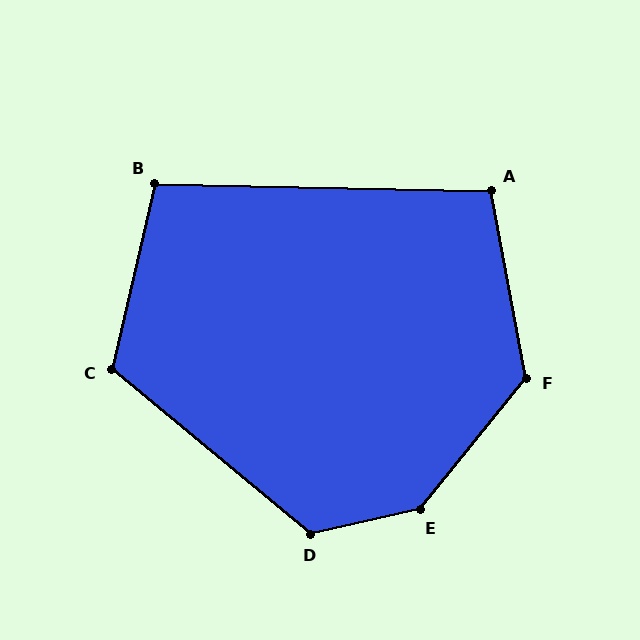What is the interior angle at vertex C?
Approximately 116 degrees (obtuse).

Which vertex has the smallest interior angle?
A, at approximately 102 degrees.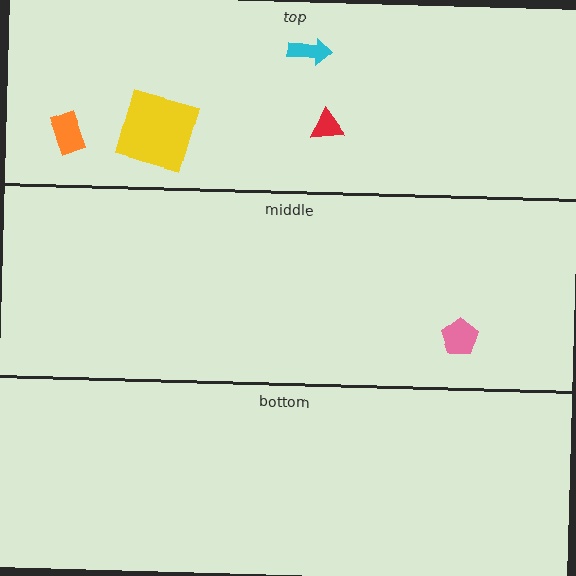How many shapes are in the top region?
4.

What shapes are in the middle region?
The pink pentagon.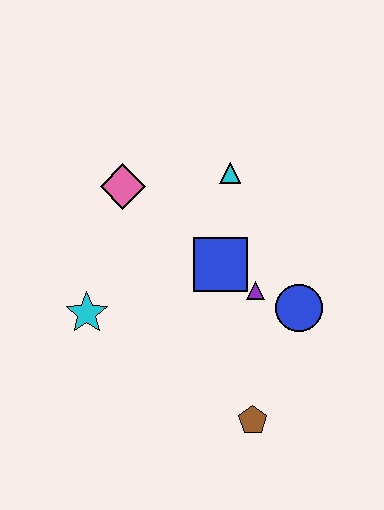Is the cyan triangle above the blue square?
Yes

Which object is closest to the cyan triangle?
The blue square is closest to the cyan triangle.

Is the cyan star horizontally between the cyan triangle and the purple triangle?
No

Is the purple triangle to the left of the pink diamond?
No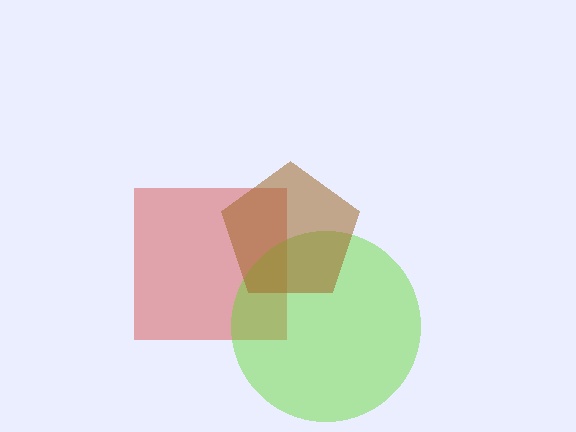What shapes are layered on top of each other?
The layered shapes are: a red square, a lime circle, a brown pentagon.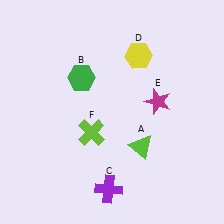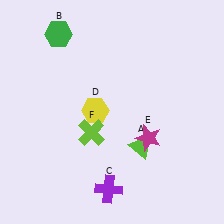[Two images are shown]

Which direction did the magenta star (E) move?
The magenta star (E) moved down.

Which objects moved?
The objects that moved are: the green hexagon (B), the yellow hexagon (D), the magenta star (E).